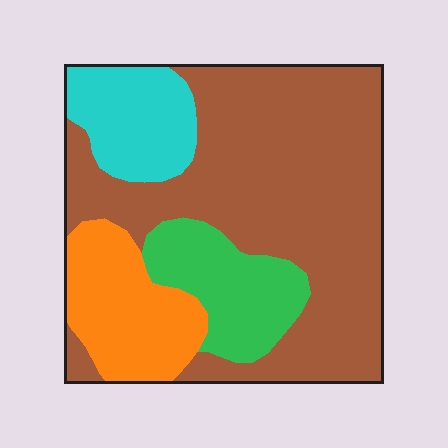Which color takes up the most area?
Brown, at roughly 60%.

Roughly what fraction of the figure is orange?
Orange takes up about one sixth (1/6) of the figure.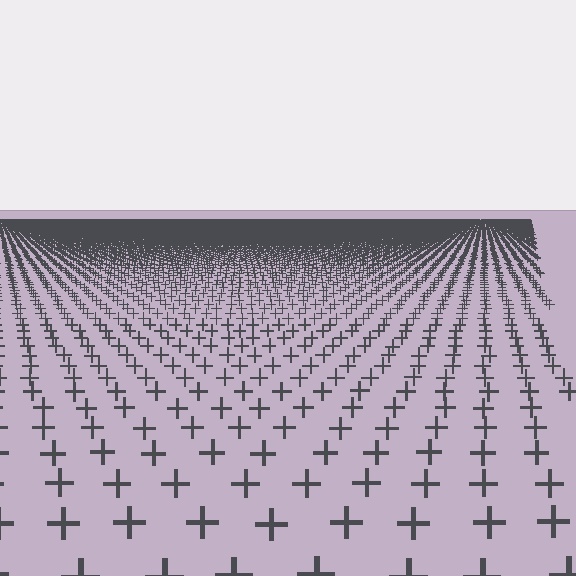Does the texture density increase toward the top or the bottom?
Density increases toward the top.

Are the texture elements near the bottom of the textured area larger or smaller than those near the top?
Larger. Near the bottom, elements are closer to the viewer and appear at a bigger on-screen size.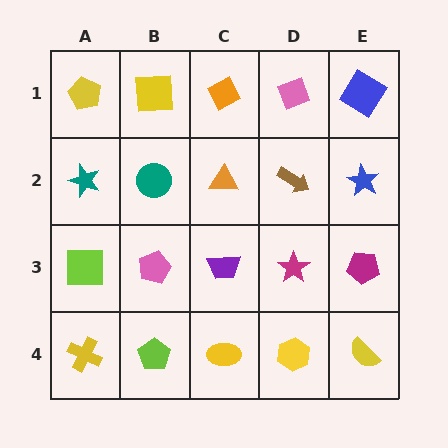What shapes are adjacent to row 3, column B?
A teal circle (row 2, column B), a lime pentagon (row 4, column B), a lime square (row 3, column A), a purple trapezoid (row 3, column C).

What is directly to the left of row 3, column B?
A lime square.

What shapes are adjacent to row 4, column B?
A pink pentagon (row 3, column B), a yellow cross (row 4, column A), a yellow ellipse (row 4, column C).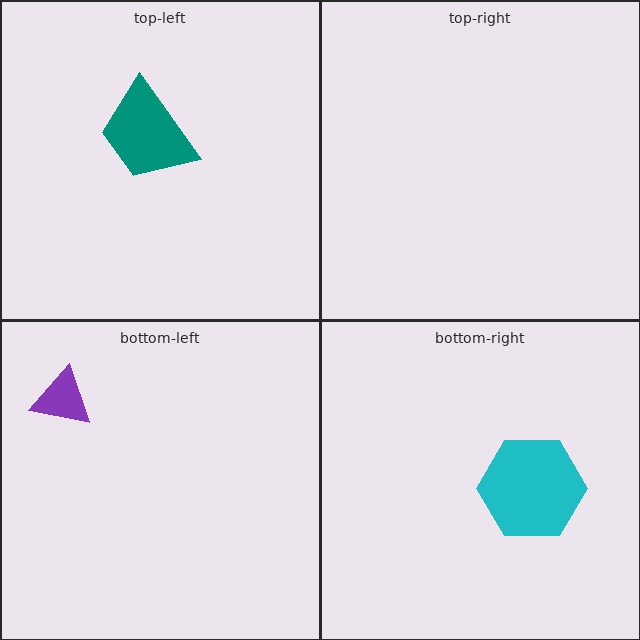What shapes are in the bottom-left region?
The purple triangle.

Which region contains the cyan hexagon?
The bottom-right region.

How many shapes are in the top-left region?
1.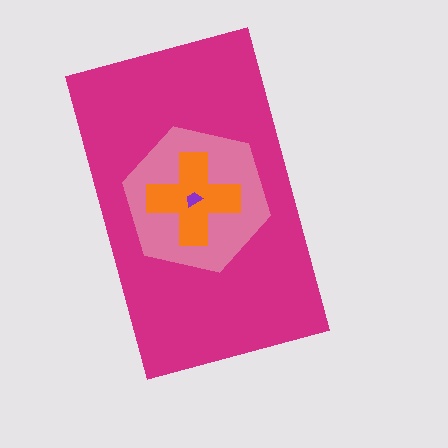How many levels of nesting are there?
4.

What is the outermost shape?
The magenta rectangle.